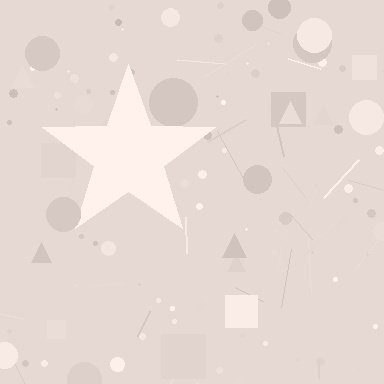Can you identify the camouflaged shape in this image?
The camouflaged shape is a star.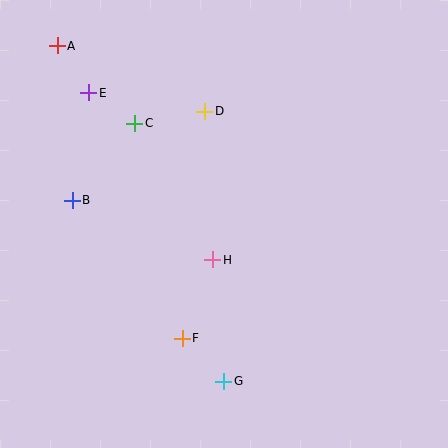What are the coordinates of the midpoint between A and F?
The midpoint between A and F is at (120, 192).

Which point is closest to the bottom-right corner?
Point G is closest to the bottom-right corner.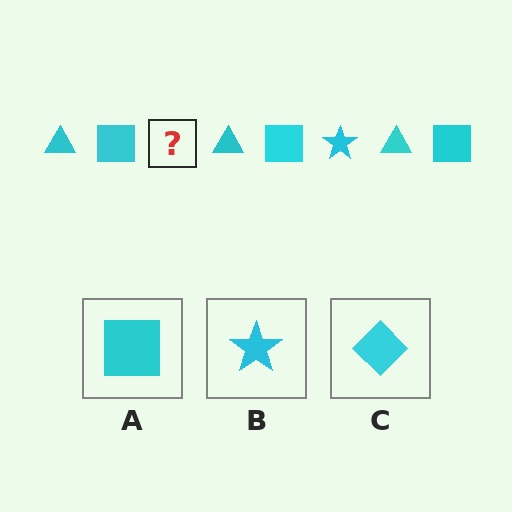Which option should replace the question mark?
Option B.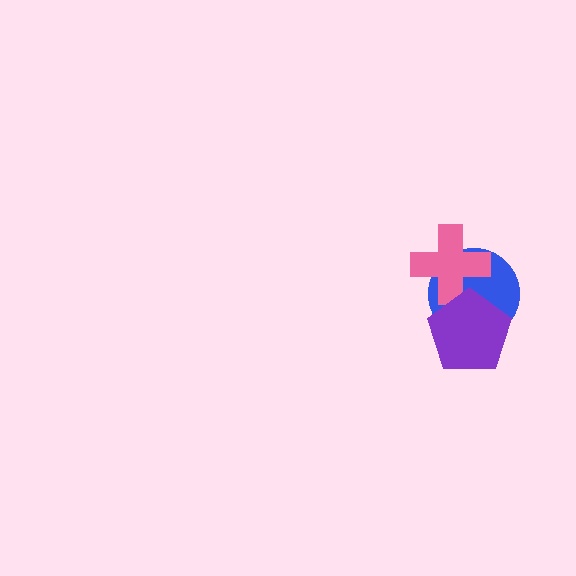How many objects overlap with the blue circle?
2 objects overlap with the blue circle.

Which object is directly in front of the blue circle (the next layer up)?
The pink cross is directly in front of the blue circle.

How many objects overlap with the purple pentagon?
2 objects overlap with the purple pentagon.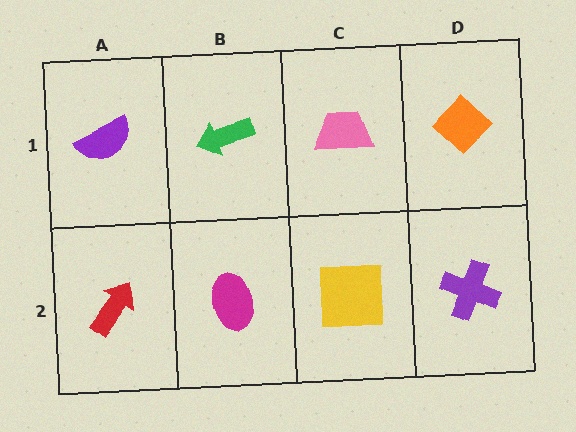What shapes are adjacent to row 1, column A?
A red arrow (row 2, column A), a green arrow (row 1, column B).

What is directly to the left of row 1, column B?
A purple semicircle.